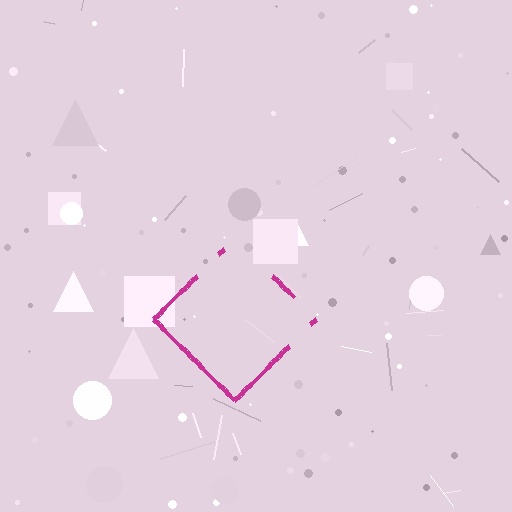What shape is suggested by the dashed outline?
The dashed outline suggests a diamond.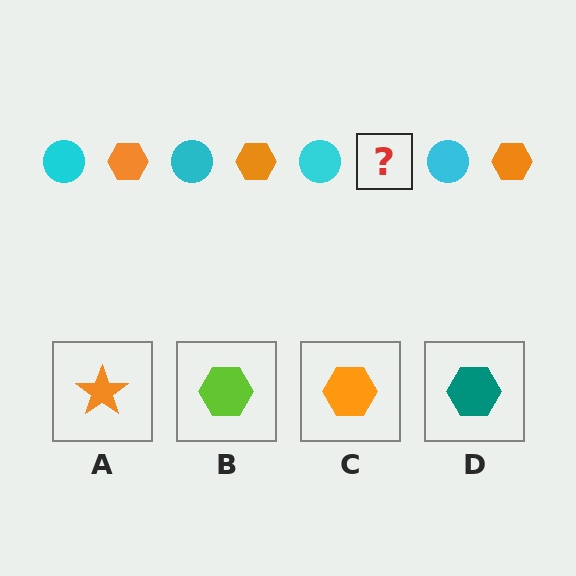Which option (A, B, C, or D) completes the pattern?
C.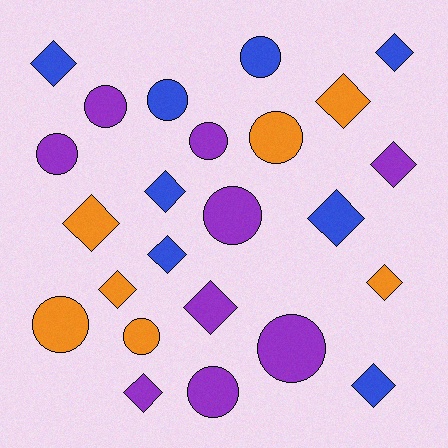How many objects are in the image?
There are 24 objects.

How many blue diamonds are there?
There are 6 blue diamonds.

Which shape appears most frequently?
Diamond, with 13 objects.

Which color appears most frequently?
Purple, with 9 objects.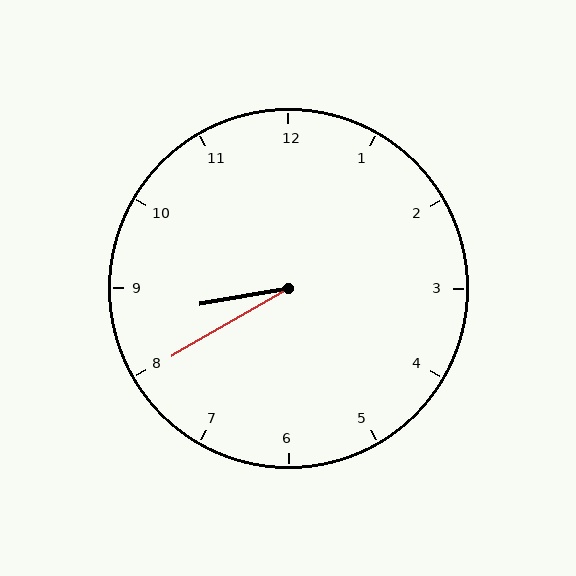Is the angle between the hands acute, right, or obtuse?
It is acute.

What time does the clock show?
8:40.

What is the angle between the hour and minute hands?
Approximately 20 degrees.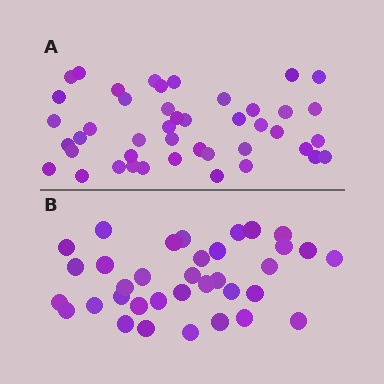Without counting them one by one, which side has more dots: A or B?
Region A (the top region) has more dots.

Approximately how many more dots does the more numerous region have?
Region A has roughly 8 or so more dots than region B.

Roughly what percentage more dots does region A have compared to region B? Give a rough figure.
About 25% more.